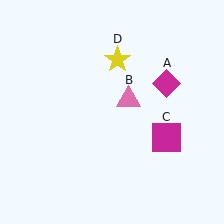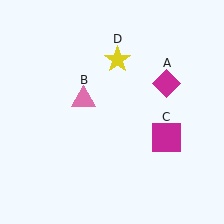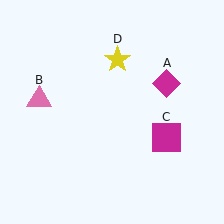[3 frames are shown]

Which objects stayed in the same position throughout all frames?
Magenta diamond (object A) and magenta square (object C) and yellow star (object D) remained stationary.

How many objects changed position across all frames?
1 object changed position: pink triangle (object B).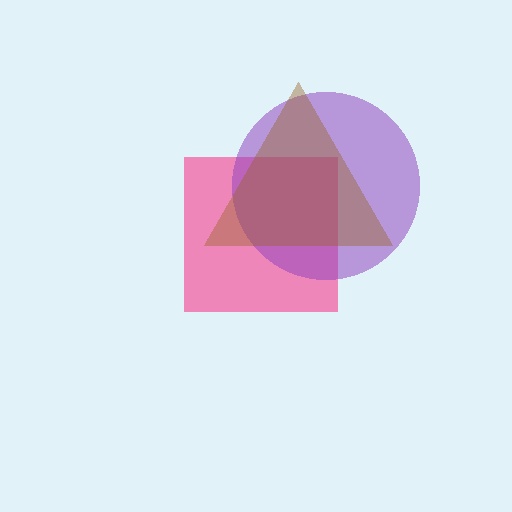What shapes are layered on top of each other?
The layered shapes are: a pink square, a purple circle, a brown triangle.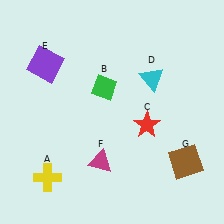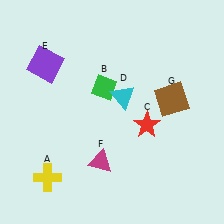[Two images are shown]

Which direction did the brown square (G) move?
The brown square (G) moved up.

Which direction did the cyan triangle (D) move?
The cyan triangle (D) moved left.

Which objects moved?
The objects that moved are: the cyan triangle (D), the brown square (G).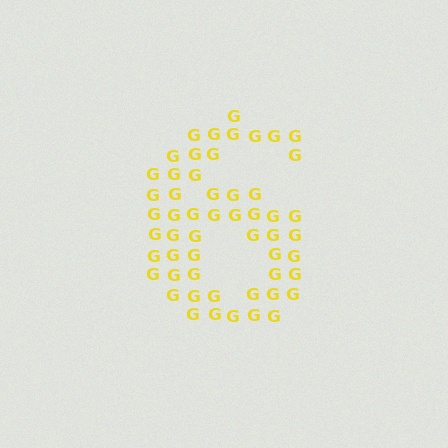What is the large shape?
The large shape is the digit 6.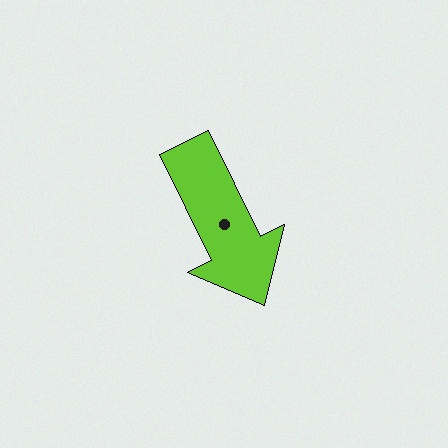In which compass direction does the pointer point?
Southeast.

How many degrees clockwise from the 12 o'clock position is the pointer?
Approximately 154 degrees.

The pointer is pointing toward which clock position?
Roughly 5 o'clock.